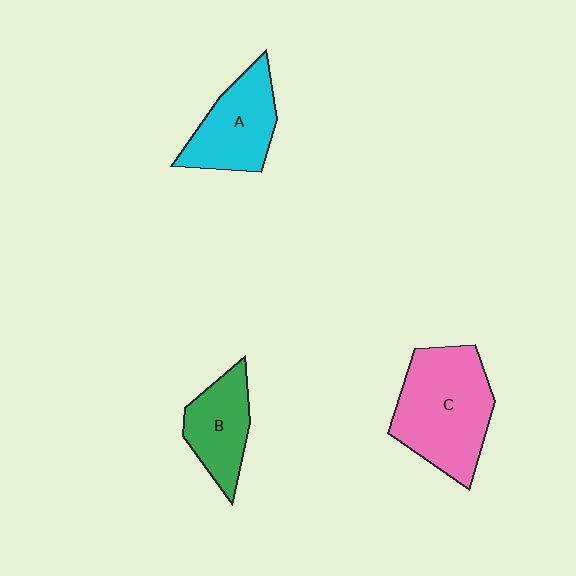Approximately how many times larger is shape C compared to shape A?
Approximately 1.5 times.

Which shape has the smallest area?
Shape B (green).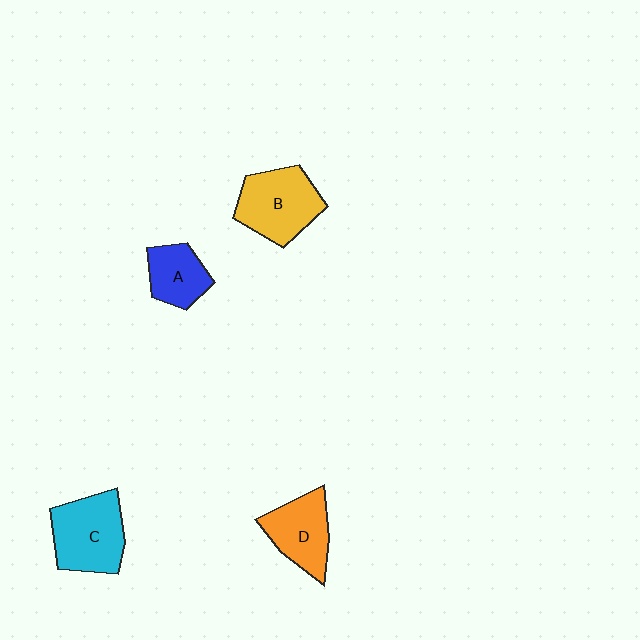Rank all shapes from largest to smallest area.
From largest to smallest: C (cyan), B (yellow), D (orange), A (blue).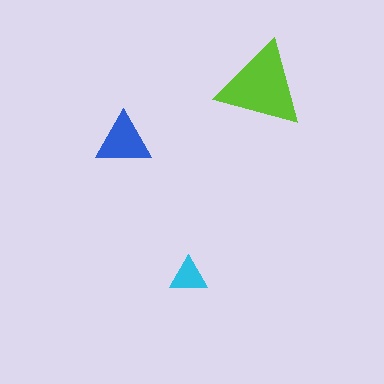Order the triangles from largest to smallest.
the lime one, the blue one, the cyan one.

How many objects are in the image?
There are 3 objects in the image.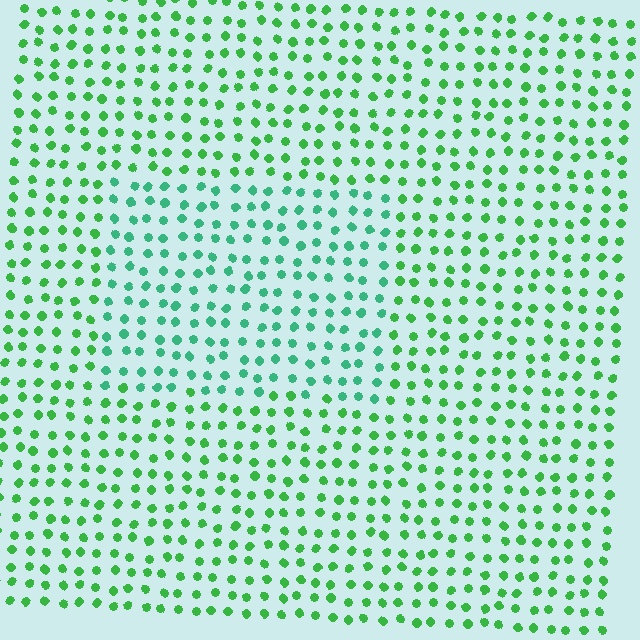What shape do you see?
I see a rectangle.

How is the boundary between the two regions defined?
The boundary is defined purely by a slight shift in hue (about 30 degrees). Spacing, size, and orientation are identical on both sides.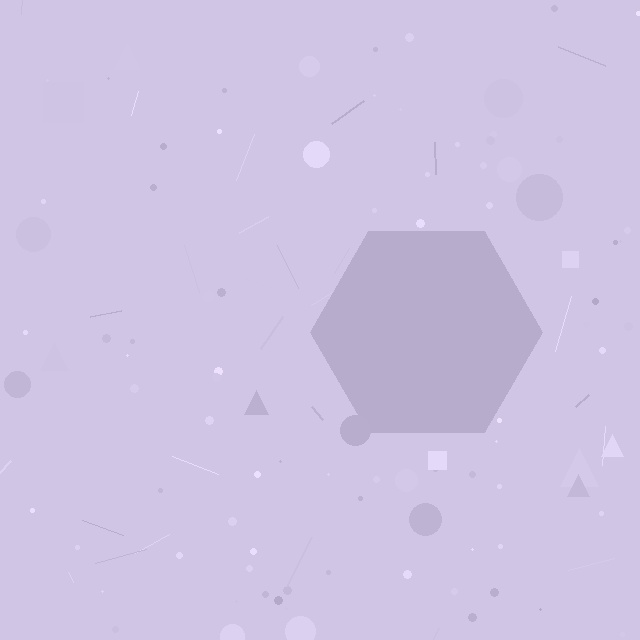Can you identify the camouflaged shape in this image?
The camouflaged shape is a hexagon.